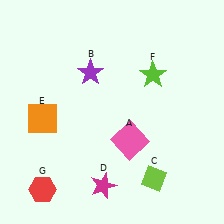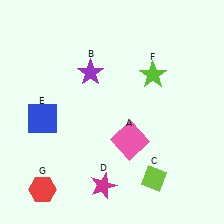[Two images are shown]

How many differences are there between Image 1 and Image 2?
There is 1 difference between the two images.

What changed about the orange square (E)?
In Image 1, E is orange. In Image 2, it changed to blue.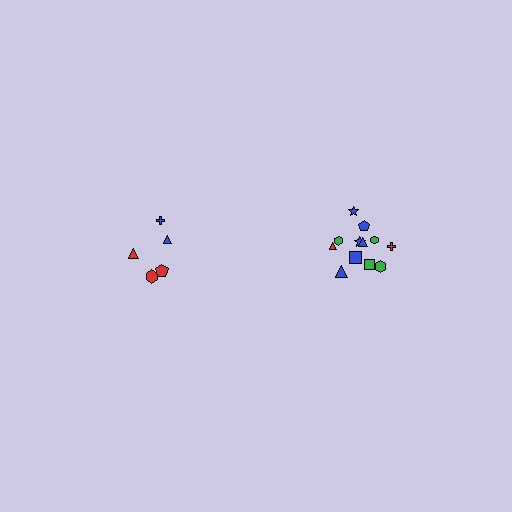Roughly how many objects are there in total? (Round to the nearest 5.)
Roughly 15 objects in total.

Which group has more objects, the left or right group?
The right group.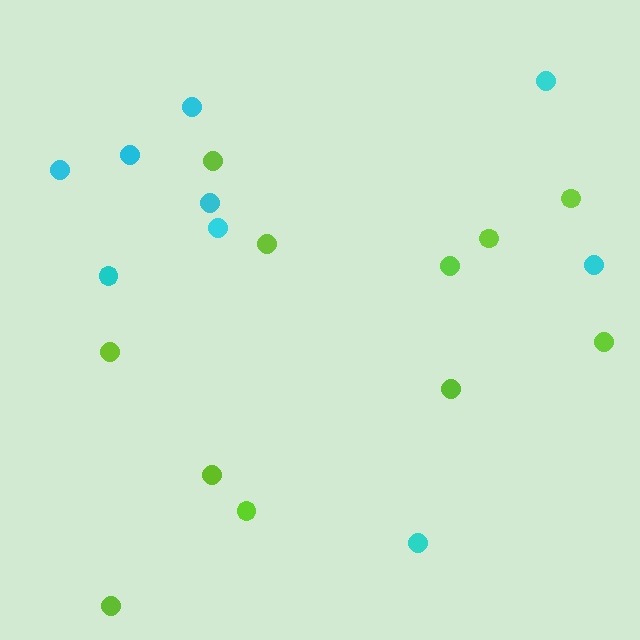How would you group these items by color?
There are 2 groups: one group of cyan circles (9) and one group of lime circles (11).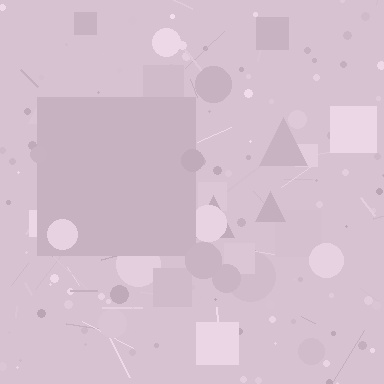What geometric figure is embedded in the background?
A square is embedded in the background.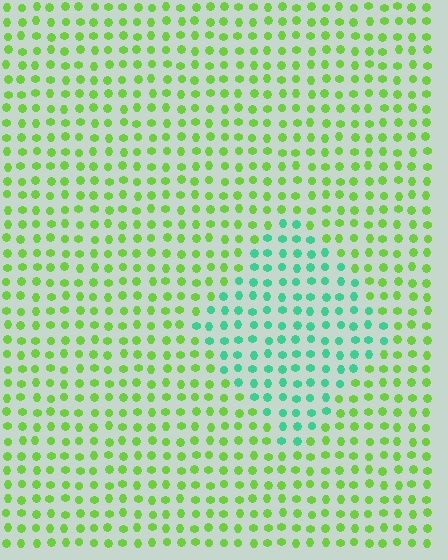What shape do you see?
I see a diamond.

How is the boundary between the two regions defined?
The boundary is defined purely by a slight shift in hue (about 54 degrees). Spacing, size, and orientation are identical on both sides.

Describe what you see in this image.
The image is filled with small lime elements in a uniform arrangement. A diamond-shaped region is visible where the elements are tinted to a slightly different hue, forming a subtle color boundary.